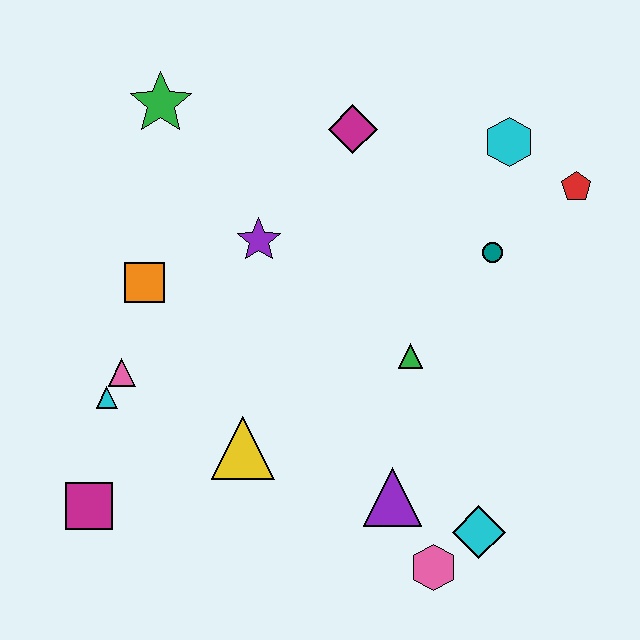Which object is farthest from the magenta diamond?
The magenta square is farthest from the magenta diamond.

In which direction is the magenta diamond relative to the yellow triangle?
The magenta diamond is above the yellow triangle.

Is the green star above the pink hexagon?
Yes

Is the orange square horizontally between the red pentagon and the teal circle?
No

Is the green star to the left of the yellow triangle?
Yes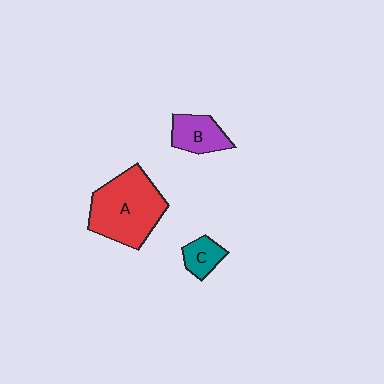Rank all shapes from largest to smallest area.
From largest to smallest: A (red), B (purple), C (teal).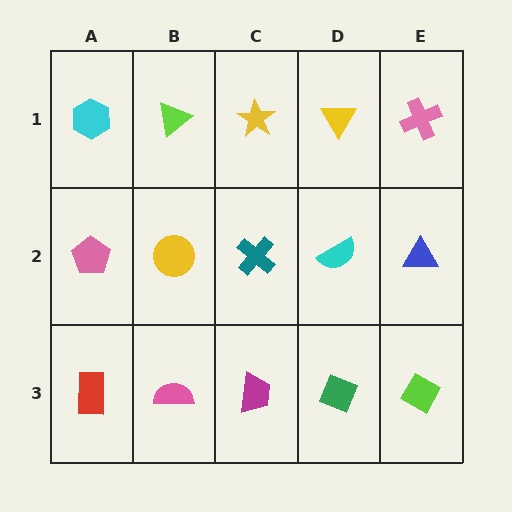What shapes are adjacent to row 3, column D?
A cyan semicircle (row 2, column D), a magenta trapezoid (row 3, column C), a lime diamond (row 3, column E).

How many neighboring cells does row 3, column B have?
3.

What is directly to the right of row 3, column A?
A pink semicircle.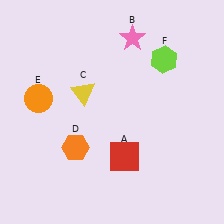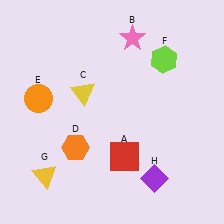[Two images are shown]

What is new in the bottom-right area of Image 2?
A purple diamond (H) was added in the bottom-right area of Image 2.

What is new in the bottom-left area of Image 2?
A yellow triangle (G) was added in the bottom-left area of Image 2.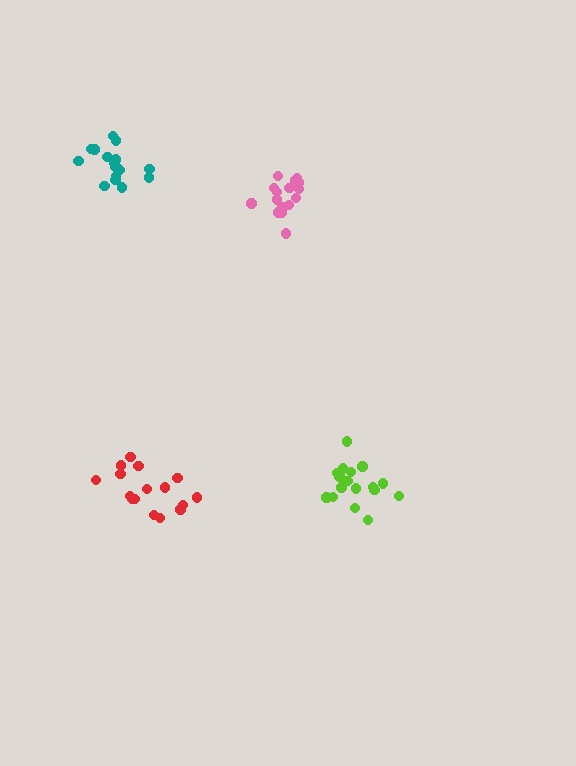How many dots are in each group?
Group 1: 17 dots, Group 2: 16 dots, Group 3: 16 dots, Group 4: 17 dots (66 total).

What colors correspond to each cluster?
The clusters are colored: lime, teal, red, pink.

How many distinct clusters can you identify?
There are 4 distinct clusters.